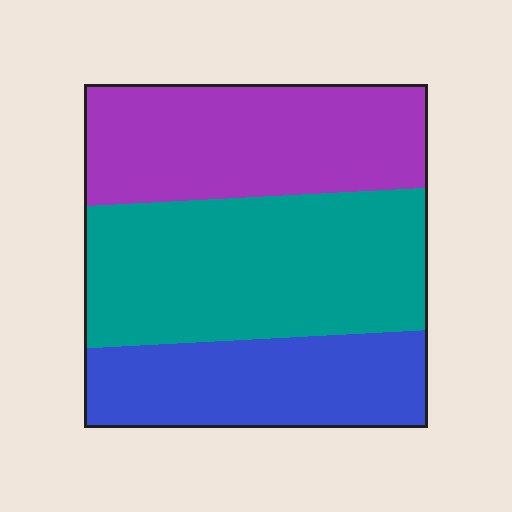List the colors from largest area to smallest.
From largest to smallest: teal, purple, blue.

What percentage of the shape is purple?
Purple covers 33% of the shape.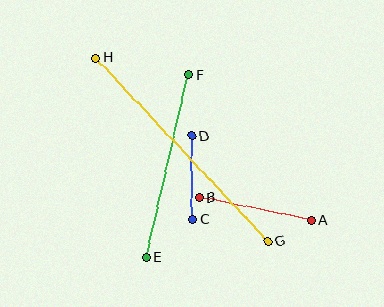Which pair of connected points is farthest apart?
Points G and H are farthest apart.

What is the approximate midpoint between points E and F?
The midpoint is at approximately (167, 166) pixels.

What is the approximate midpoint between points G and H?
The midpoint is at approximately (182, 150) pixels.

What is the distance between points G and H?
The distance is approximately 251 pixels.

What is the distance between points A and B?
The distance is approximately 114 pixels.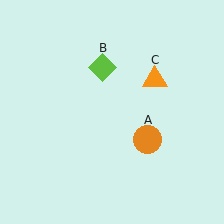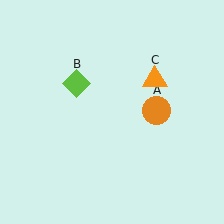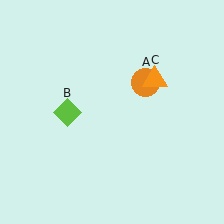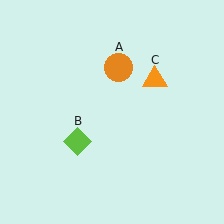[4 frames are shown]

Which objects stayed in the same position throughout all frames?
Orange triangle (object C) remained stationary.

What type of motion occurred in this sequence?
The orange circle (object A), lime diamond (object B) rotated counterclockwise around the center of the scene.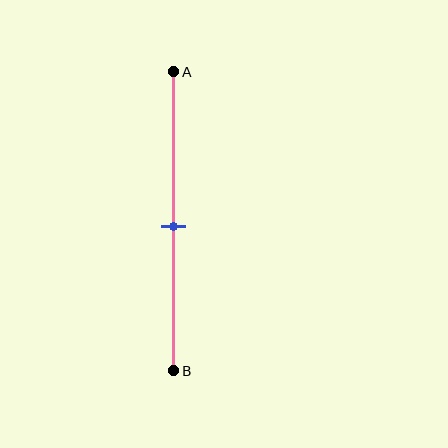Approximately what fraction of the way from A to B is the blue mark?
The blue mark is approximately 50% of the way from A to B.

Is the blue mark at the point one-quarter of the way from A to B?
No, the mark is at about 50% from A, not at the 25% one-quarter point.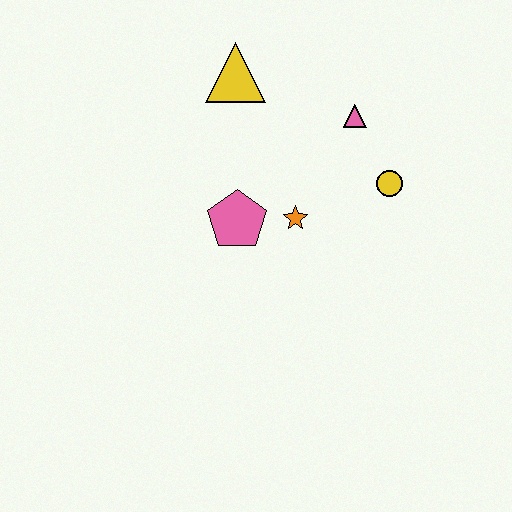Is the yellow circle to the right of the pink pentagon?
Yes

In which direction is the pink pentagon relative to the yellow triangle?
The pink pentagon is below the yellow triangle.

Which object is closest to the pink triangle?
The yellow circle is closest to the pink triangle.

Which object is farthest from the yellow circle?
The yellow triangle is farthest from the yellow circle.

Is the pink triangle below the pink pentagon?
No